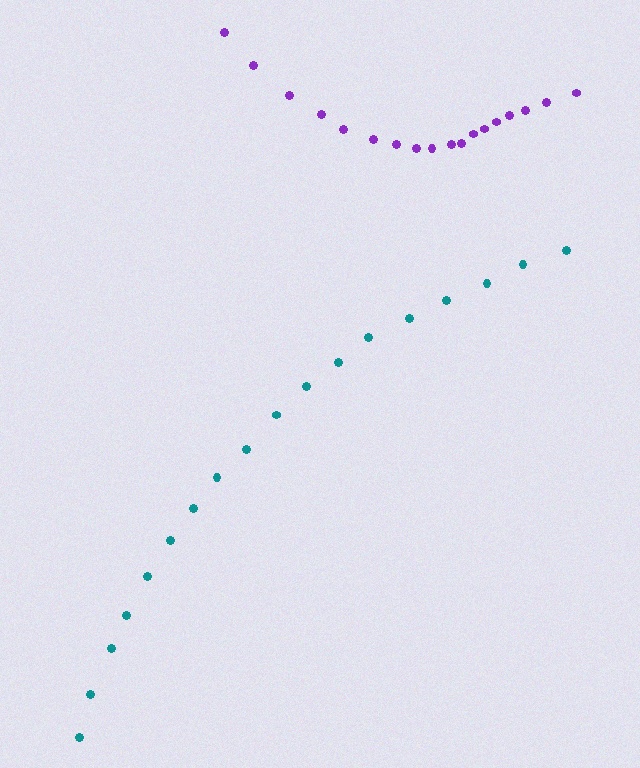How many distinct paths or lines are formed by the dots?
There are 2 distinct paths.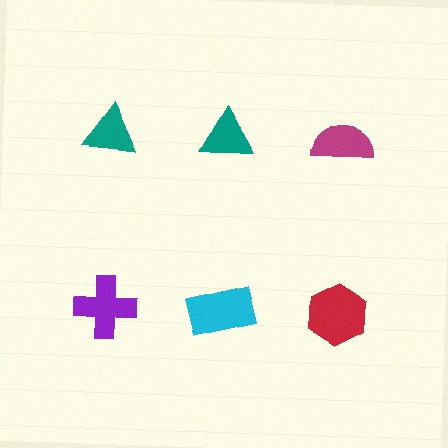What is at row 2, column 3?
A red hexagon.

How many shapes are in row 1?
3 shapes.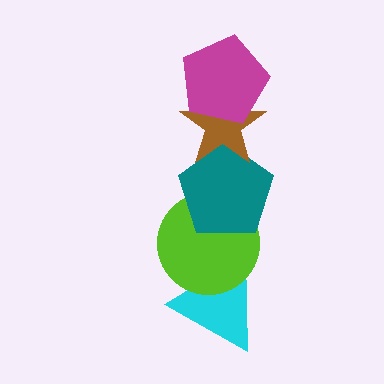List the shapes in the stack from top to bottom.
From top to bottom: the magenta pentagon, the brown star, the teal pentagon, the lime circle, the cyan triangle.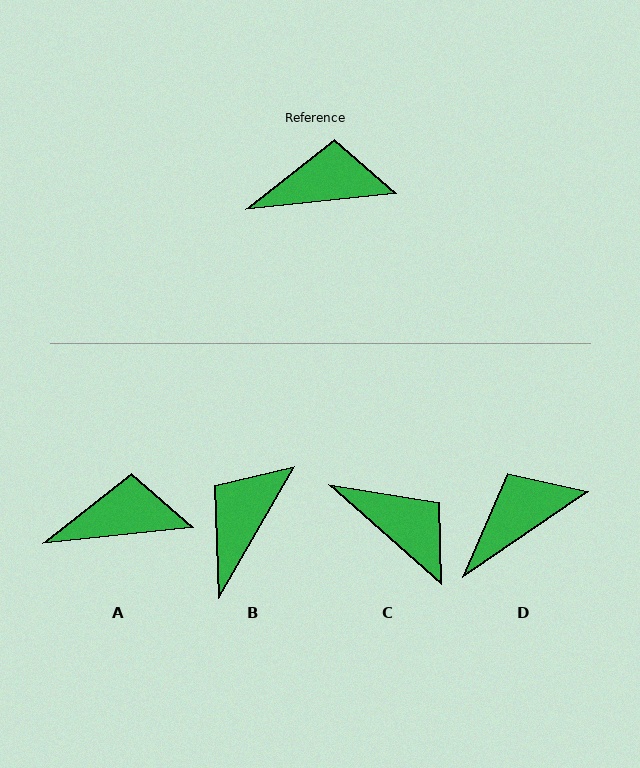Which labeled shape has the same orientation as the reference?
A.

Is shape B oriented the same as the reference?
No, it is off by about 54 degrees.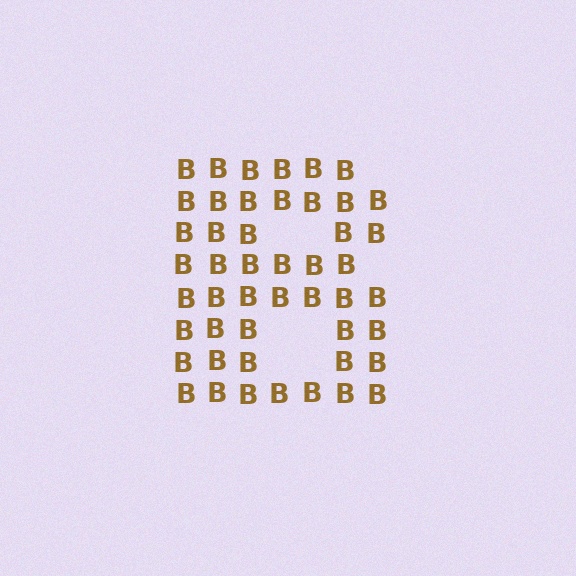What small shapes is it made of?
It is made of small letter B's.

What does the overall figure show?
The overall figure shows the letter B.